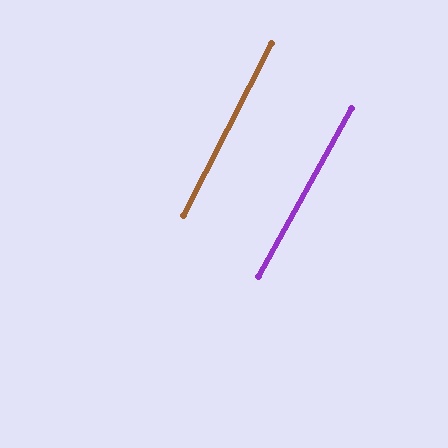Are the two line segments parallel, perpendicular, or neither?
Parallel — their directions differ by only 1.7°.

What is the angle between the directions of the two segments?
Approximately 2 degrees.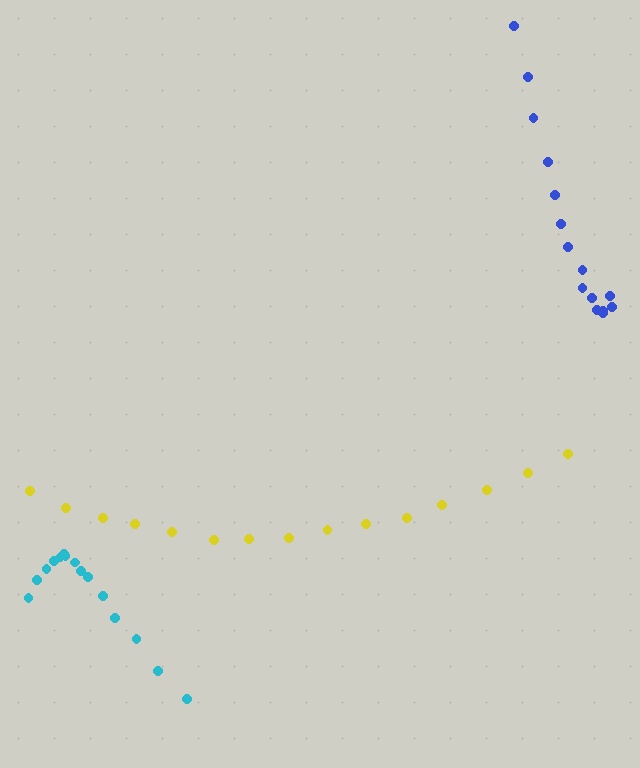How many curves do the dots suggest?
There are 3 distinct paths.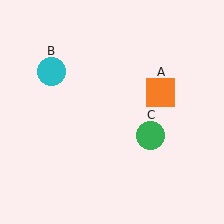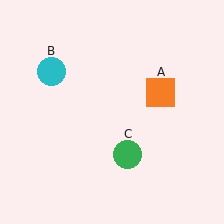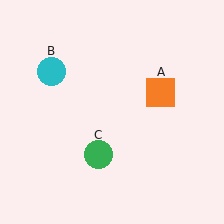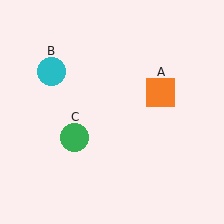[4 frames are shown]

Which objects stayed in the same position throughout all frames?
Orange square (object A) and cyan circle (object B) remained stationary.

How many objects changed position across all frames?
1 object changed position: green circle (object C).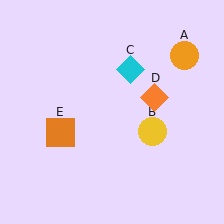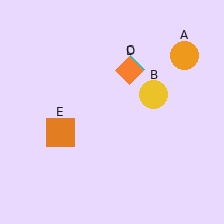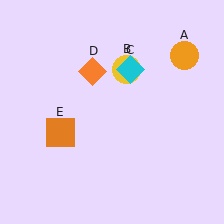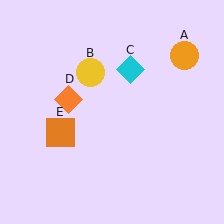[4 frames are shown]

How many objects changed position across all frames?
2 objects changed position: yellow circle (object B), orange diamond (object D).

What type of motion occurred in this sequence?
The yellow circle (object B), orange diamond (object D) rotated counterclockwise around the center of the scene.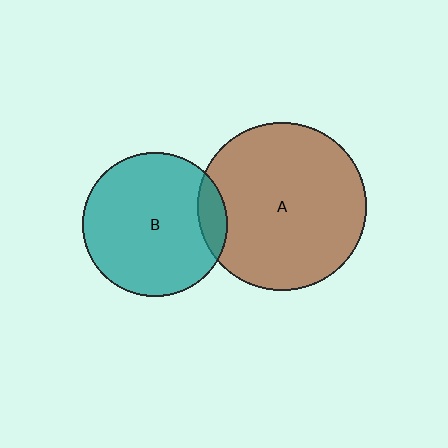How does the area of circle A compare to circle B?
Approximately 1.4 times.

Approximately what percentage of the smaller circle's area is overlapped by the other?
Approximately 10%.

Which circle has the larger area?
Circle A (brown).